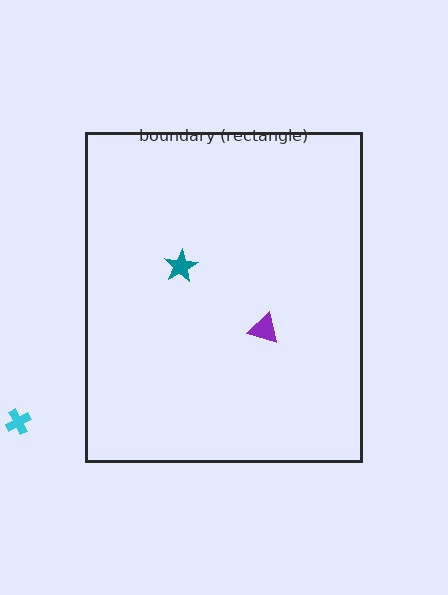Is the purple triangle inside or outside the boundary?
Inside.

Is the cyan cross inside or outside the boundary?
Outside.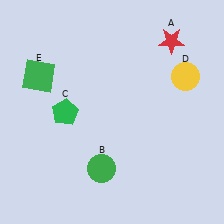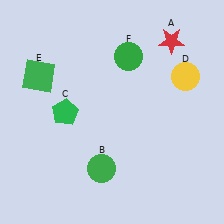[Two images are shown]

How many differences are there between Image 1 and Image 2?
There is 1 difference between the two images.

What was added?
A green circle (F) was added in Image 2.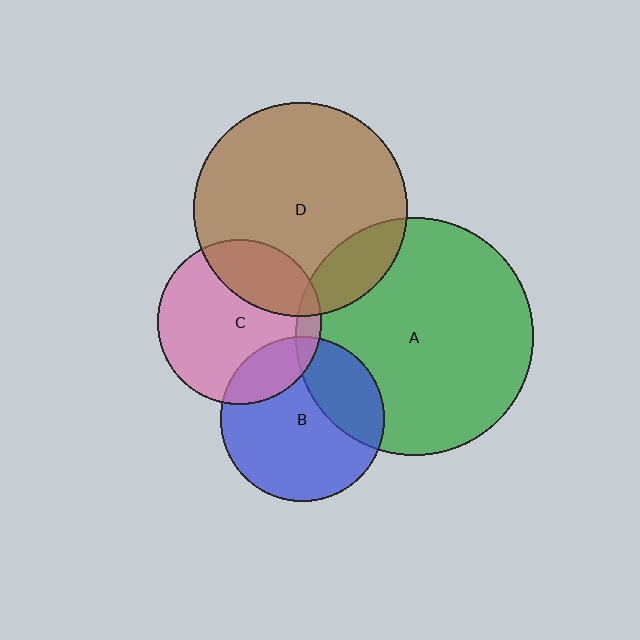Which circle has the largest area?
Circle A (green).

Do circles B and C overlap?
Yes.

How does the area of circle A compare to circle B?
Approximately 2.1 times.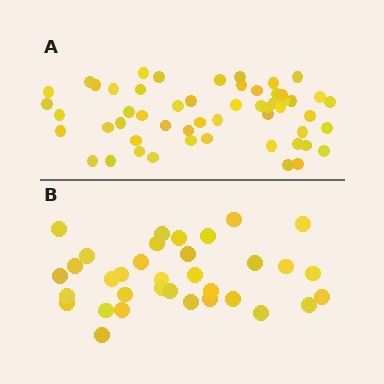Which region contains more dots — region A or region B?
Region A (the top region) has more dots.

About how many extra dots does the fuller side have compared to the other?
Region A has approximately 20 more dots than region B.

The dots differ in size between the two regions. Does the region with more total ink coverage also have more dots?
No. Region B has more total ink coverage because its dots are larger, but region A actually contains more individual dots. Total area can be misleading — the number of items is what matters here.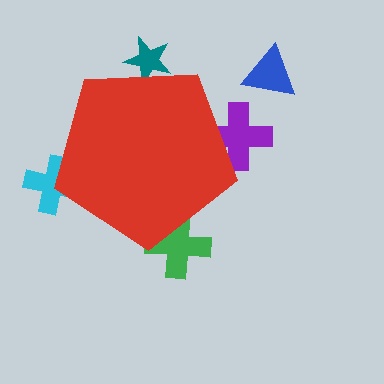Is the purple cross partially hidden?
Yes, the purple cross is partially hidden behind the red pentagon.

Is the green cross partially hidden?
Yes, the green cross is partially hidden behind the red pentagon.